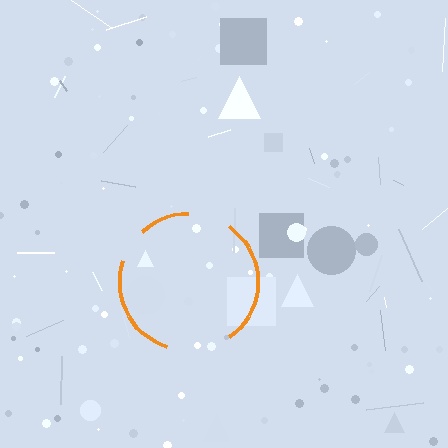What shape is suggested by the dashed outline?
The dashed outline suggests a circle.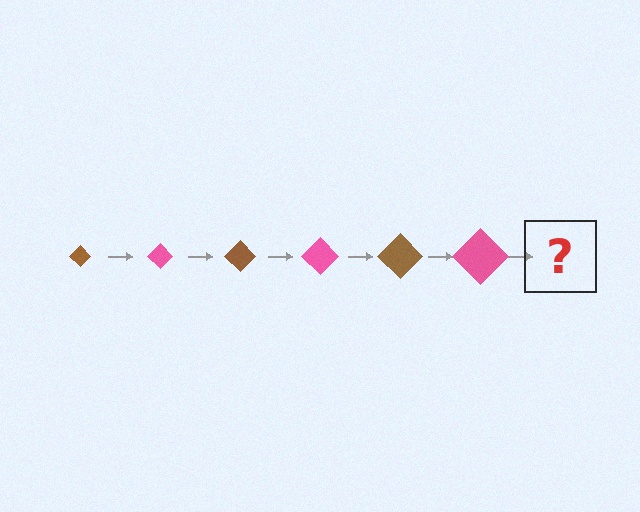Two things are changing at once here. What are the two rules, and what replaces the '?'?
The two rules are that the diamond grows larger each step and the color cycles through brown and pink. The '?' should be a brown diamond, larger than the previous one.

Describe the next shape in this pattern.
It should be a brown diamond, larger than the previous one.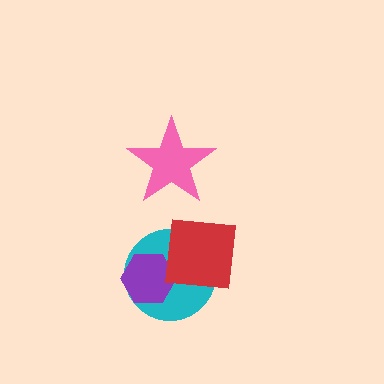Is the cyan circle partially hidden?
Yes, it is partially covered by another shape.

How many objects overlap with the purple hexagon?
1 object overlaps with the purple hexagon.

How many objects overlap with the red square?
1 object overlaps with the red square.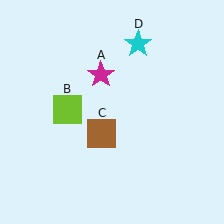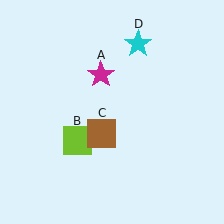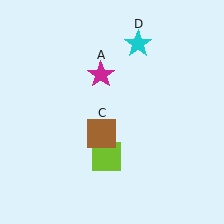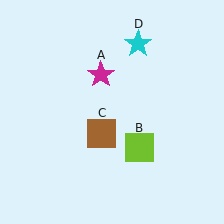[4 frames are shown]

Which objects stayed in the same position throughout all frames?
Magenta star (object A) and brown square (object C) and cyan star (object D) remained stationary.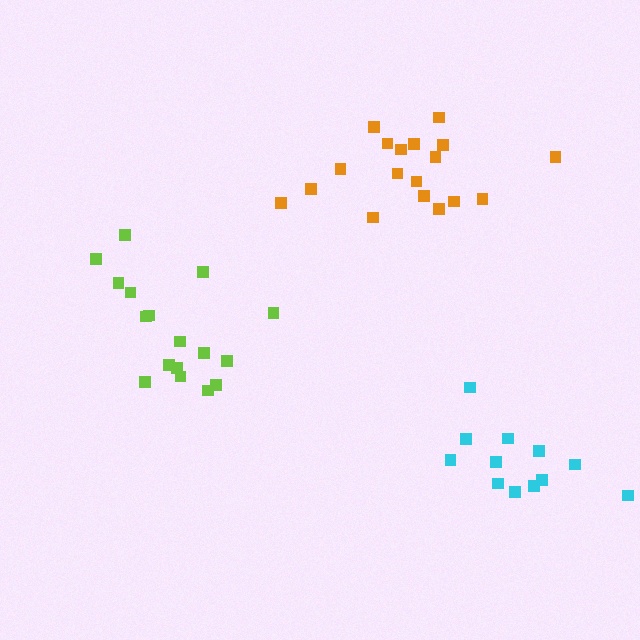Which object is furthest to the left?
The lime cluster is leftmost.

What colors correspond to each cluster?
The clusters are colored: orange, lime, cyan.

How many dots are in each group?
Group 1: 18 dots, Group 2: 17 dots, Group 3: 12 dots (47 total).